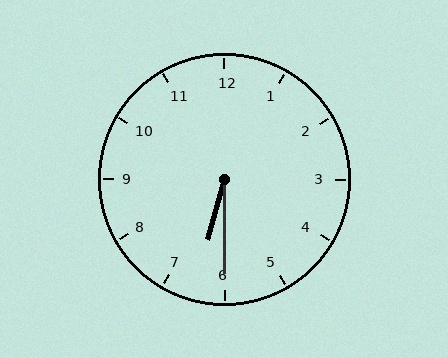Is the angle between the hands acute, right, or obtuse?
It is acute.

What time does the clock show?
6:30.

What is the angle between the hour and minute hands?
Approximately 15 degrees.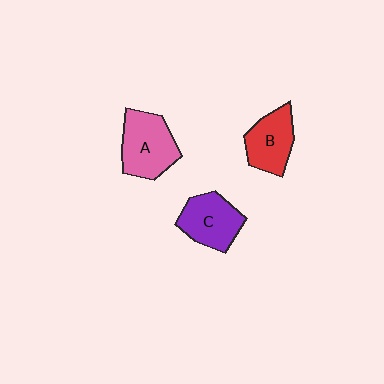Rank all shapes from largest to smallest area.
From largest to smallest: A (pink), C (purple), B (red).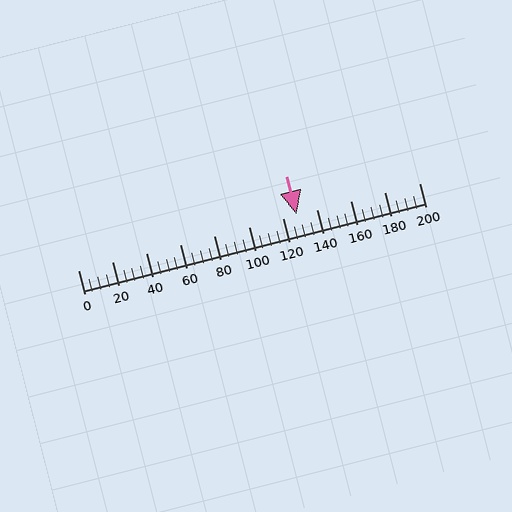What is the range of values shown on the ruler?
The ruler shows values from 0 to 200.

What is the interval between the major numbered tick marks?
The major tick marks are spaced 20 units apart.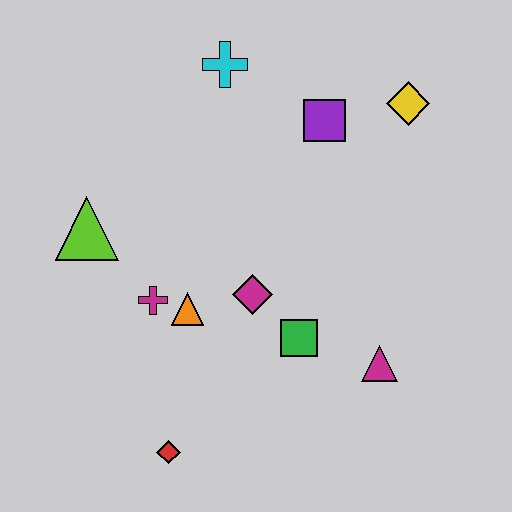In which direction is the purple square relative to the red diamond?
The purple square is above the red diamond.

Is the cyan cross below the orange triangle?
No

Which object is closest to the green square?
The magenta diamond is closest to the green square.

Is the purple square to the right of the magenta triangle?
No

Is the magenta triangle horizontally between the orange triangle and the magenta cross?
No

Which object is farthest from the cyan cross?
The red diamond is farthest from the cyan cross.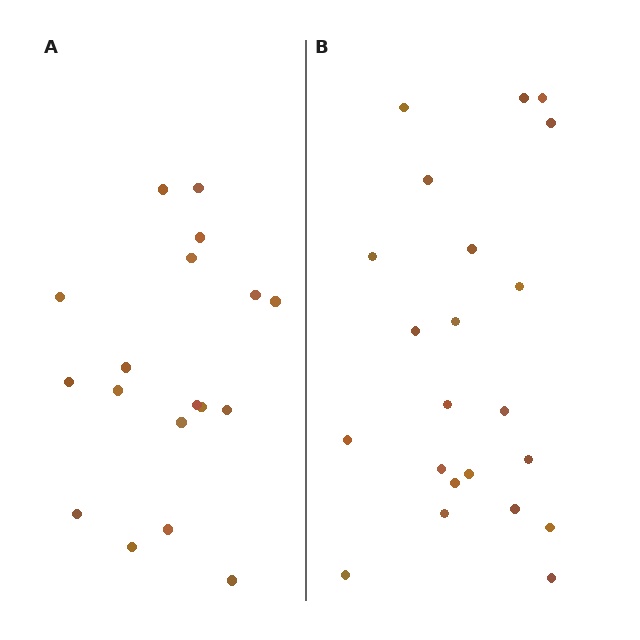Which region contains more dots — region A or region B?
Region B (the right region) has more dots.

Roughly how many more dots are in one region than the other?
Region B has about 4 more dots than region A.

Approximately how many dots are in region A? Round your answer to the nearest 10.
About 20 dots. (The exact count is 18, which rounds to 20.)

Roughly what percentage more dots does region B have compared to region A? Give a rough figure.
About 20% more.